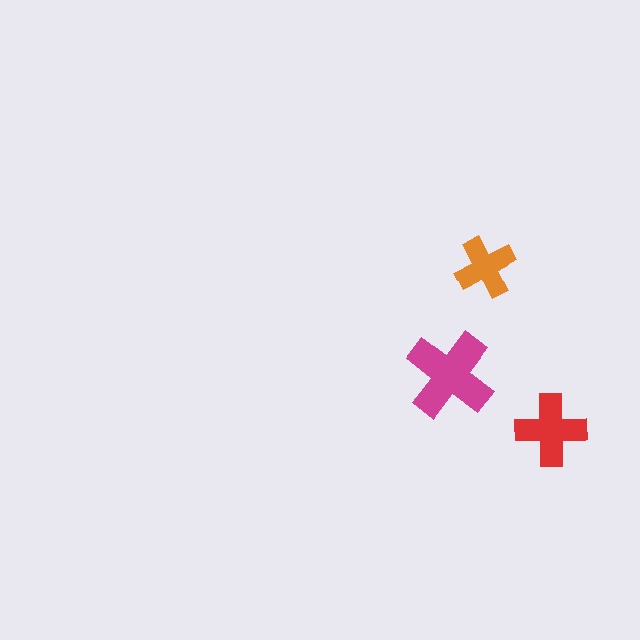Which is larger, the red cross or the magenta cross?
The magenta one.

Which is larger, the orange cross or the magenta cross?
The magenta one.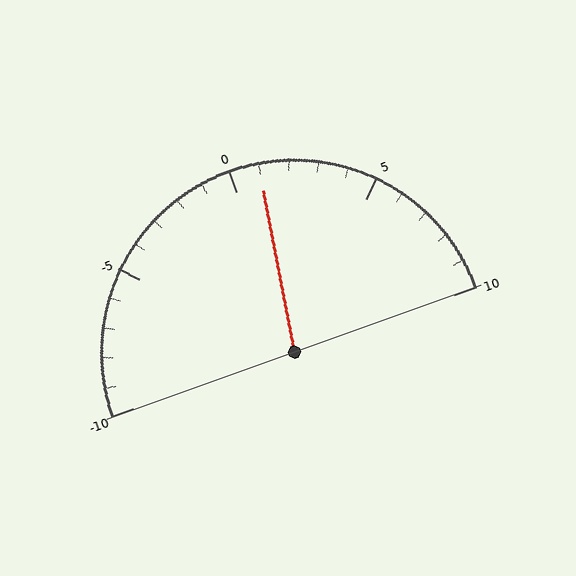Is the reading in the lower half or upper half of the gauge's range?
The reading is in the upper half of the range (-10 to 10).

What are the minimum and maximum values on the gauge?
The gauge ranges from -10 to 10.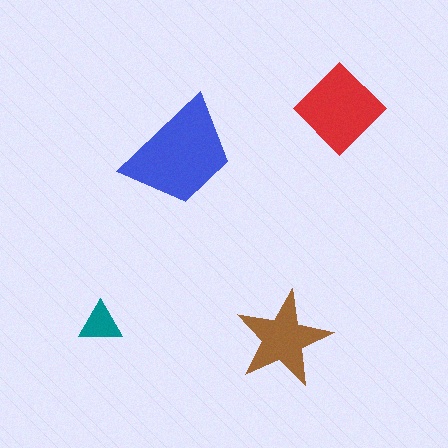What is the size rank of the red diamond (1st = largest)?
2nd.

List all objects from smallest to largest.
The teal triangle, the brown star, the red diamond, the blue trapezoid.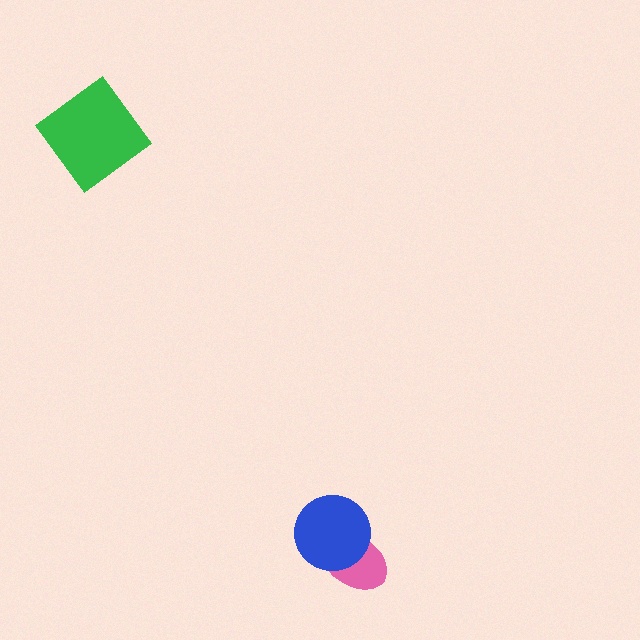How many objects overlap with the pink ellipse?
1 object overlaps with the pink ellipse.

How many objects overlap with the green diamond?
0 objects overlap with the green diamond.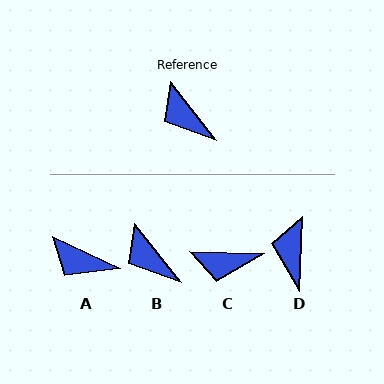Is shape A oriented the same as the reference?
No, it is off by about 27 degrees.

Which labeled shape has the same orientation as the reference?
B.